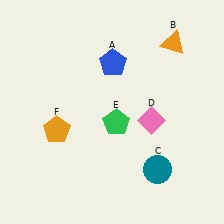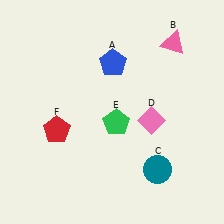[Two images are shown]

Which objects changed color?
B changed from orange to pink. F changed from orange to red.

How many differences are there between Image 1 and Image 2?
There are 2 differences between the two images.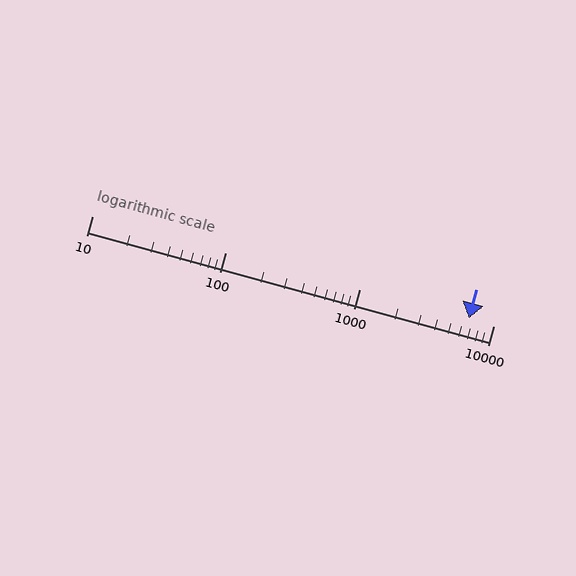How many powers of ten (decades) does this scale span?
The scale spans 3 decades, from 10 to 10000.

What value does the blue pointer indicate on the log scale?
The pointer indicates approximately 6500.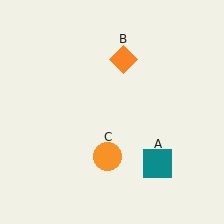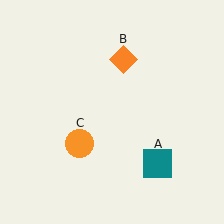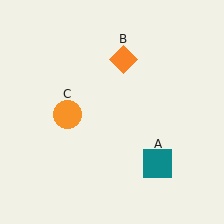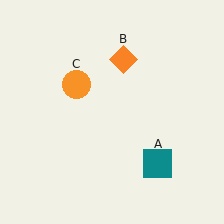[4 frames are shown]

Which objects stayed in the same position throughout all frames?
Teal square (object A) and orange diamond (object B) remained stationary.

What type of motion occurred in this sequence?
The orange circle (object C) rotated clockwise around the center of the scene.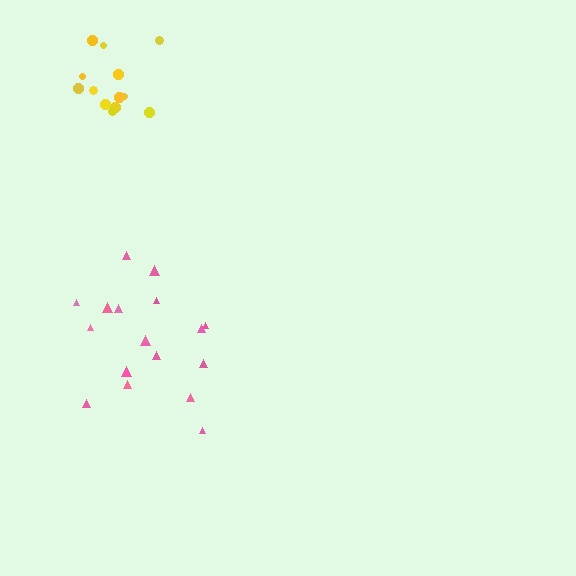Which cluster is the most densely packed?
Yellow.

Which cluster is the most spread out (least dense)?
Pink.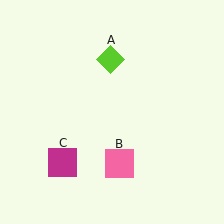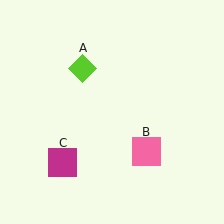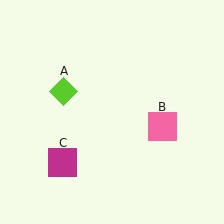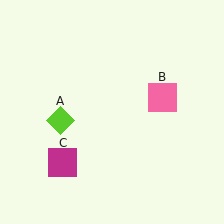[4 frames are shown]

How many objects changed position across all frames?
2 objects changed position: lime diamond (object A), pink square (object B).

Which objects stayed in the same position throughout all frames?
Magenta square (object C) remained stationary.